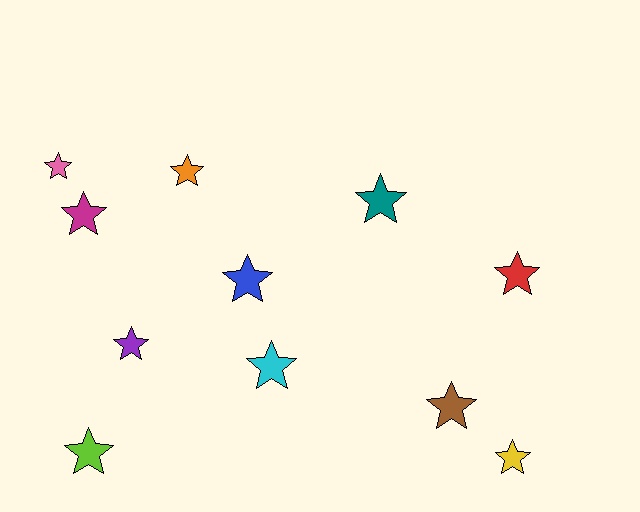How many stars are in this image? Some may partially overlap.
There are 11 stars.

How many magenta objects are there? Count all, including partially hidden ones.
There is 1 magenta object.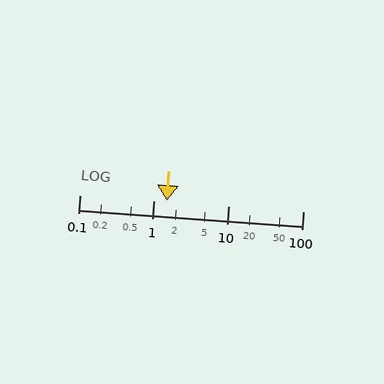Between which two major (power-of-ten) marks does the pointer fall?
The pointer is between 1 and 10.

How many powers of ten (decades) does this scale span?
The scale spans 3 decades, from 0.1 to 100.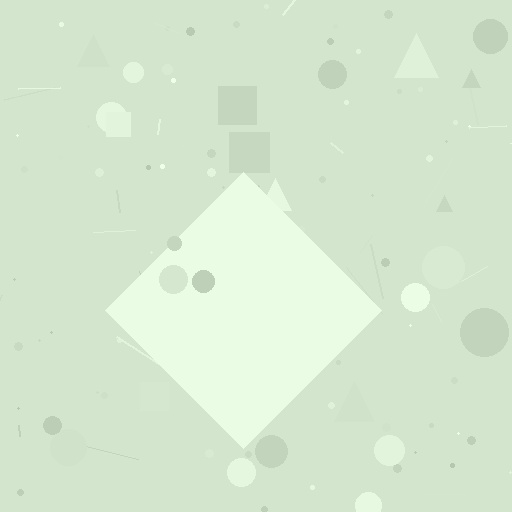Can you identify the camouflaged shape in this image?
The camouflaged shape is a diamond.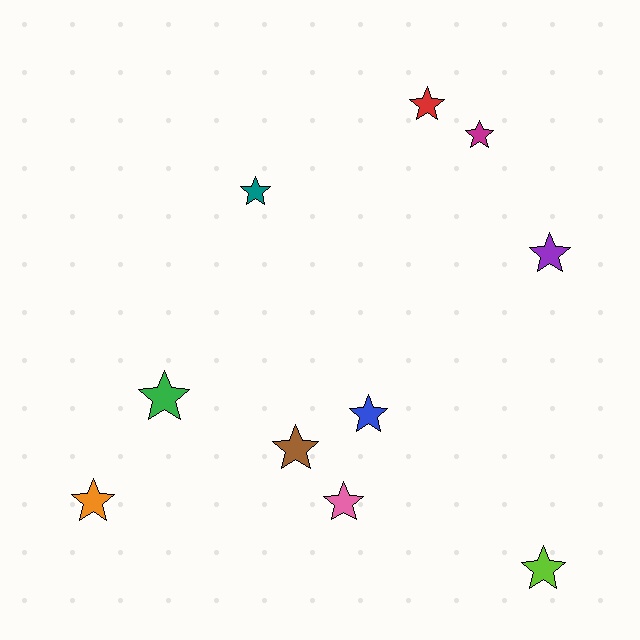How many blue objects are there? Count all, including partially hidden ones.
There is 1 blue object.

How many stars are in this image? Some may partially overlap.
There are 10 stars.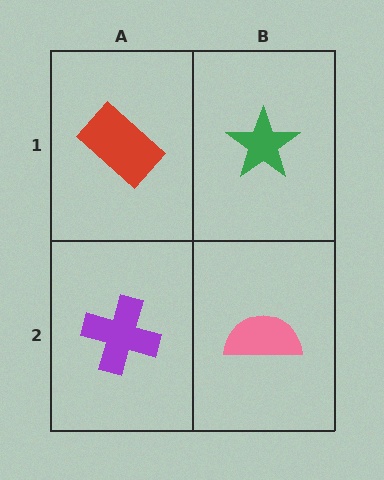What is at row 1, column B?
A green star.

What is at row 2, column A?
A purple cross.